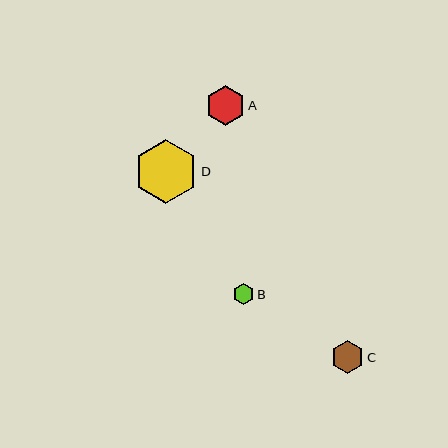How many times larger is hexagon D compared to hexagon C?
Hexagon D is approximately 1.9 times the size of hexagon C.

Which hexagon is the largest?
Hexagon D is the largest with a size of approximately 63 pixels.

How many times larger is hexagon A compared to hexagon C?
Hexagon A is approximately 1.2 times the size of hexagon C.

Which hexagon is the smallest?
Hexagon B is the smallest with a size of approximately 21 pixels.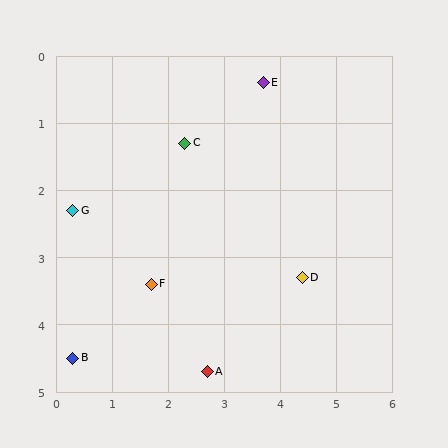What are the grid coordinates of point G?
Point G is at approximately (0.3, 2.3).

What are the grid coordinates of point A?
Point A is at approximately (2.7, 4.7).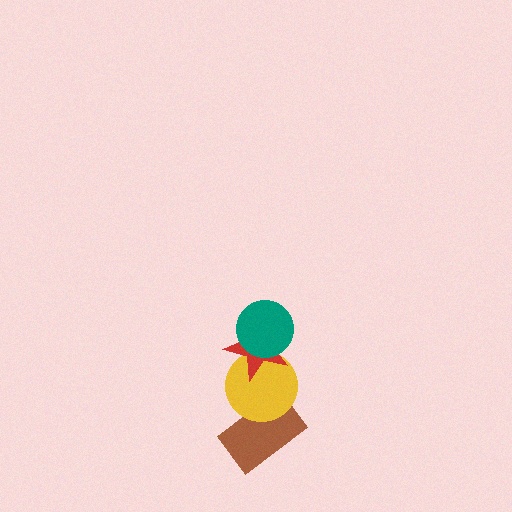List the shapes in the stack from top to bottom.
From top to bottom: the teal circle, the red star, the yellow circle, the brown rectangle.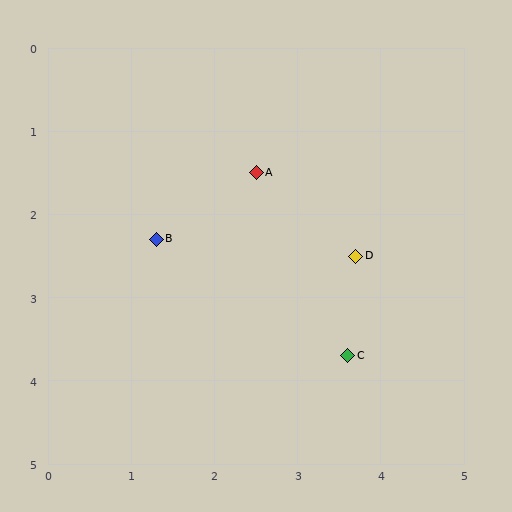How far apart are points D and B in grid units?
Points D and B are about 2.4 grid units apart.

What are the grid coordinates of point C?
Point C is at approximately (3.6, 3.7).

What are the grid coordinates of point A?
Point A is at approximately (2.5, 1.5).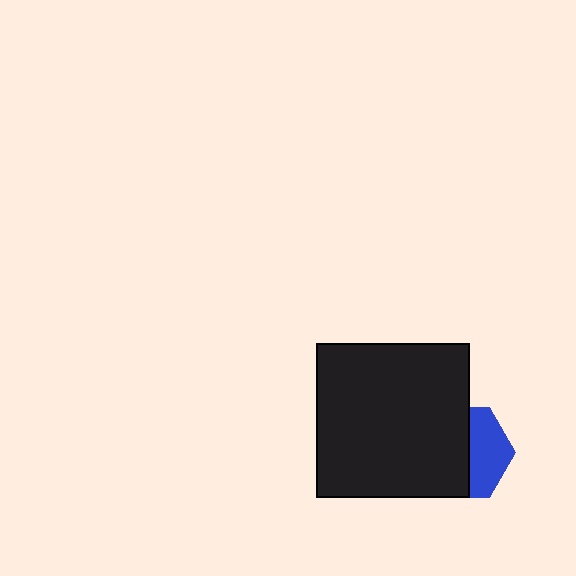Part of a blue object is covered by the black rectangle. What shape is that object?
It is a hexagon.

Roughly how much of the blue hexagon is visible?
A small part of it is visible (roughly 42%).